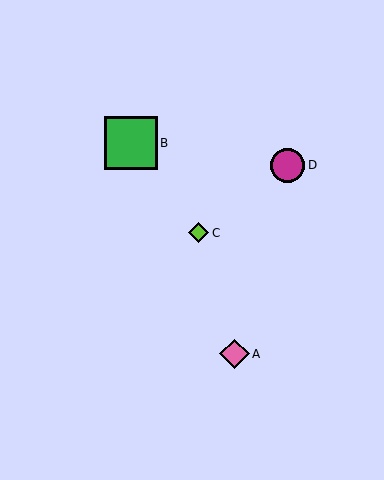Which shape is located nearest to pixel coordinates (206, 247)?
The lime diamond (labeled C) at (199, 233) is nearest to that location.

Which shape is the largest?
The green square (labeled B) is the largest.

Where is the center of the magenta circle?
The center of the magenta circle is at (288, 165).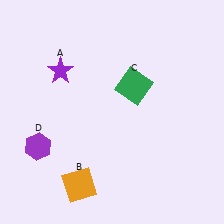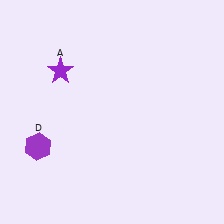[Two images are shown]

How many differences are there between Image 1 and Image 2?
There are 2 differences between the two images.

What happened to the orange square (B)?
The orange square (B) was removed in Image 2. It was in the bottom-left area of Image 1.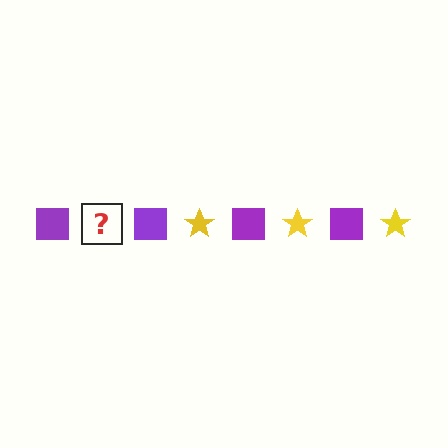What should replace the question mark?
The question mark should be replaced with a yellow star.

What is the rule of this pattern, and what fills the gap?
The rule is that the pattern alternates between purple square and yellow star. The gap should be filled with a yellow star.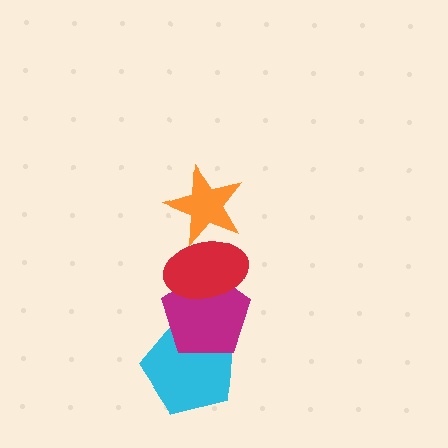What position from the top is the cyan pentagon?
The cyan pentagon is 4th from the top.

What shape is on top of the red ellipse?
The orange star is on top of the red ellipse.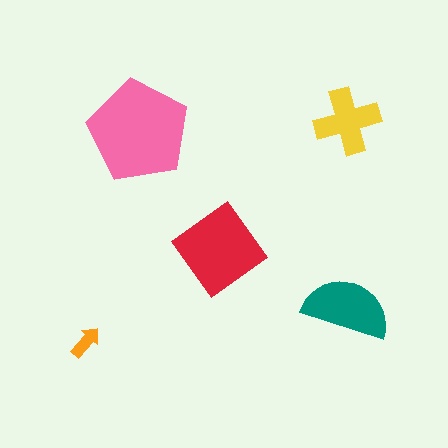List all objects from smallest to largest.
The orange arrow, the yellow cross, the teal semicircle, the red diamond, the pink pentagon.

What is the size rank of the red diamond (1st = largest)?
2nd.